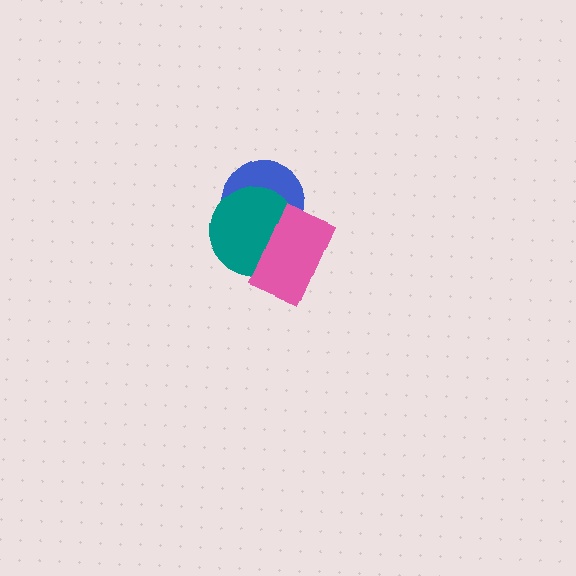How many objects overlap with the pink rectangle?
2 objects overlap with the pink rectangle.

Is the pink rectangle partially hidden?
No, no other shape covers it.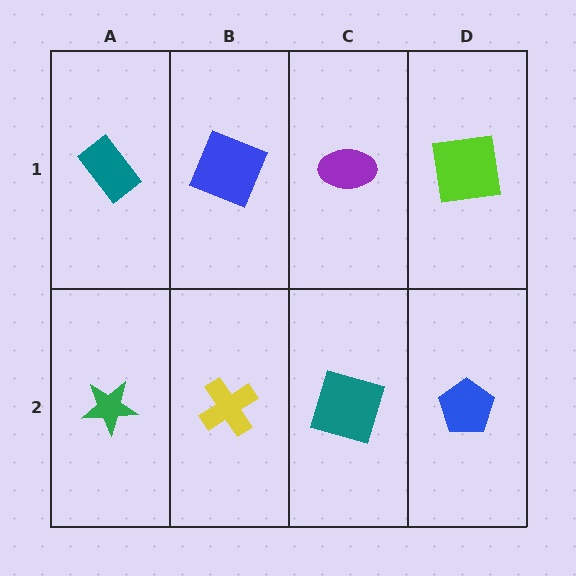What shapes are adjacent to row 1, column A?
A green star (row 2, column A), a blue square (row 1, column B).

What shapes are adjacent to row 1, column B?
A yellow cross (row 2, column B), a teal rectangle (row 1, column A), a purple ellipse (row 1, column C).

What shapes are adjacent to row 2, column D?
A lime square (row 1, column D), a teal square (row 2, column C).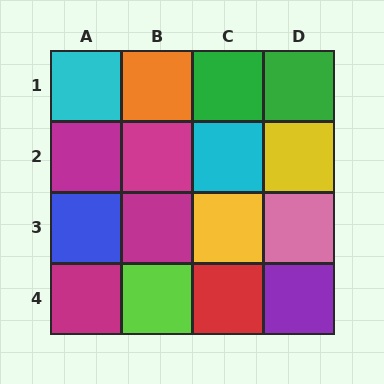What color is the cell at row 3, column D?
Pink.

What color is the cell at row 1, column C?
Green.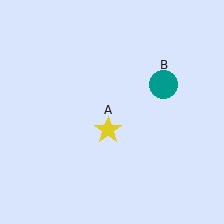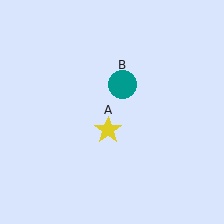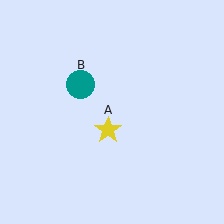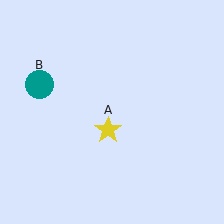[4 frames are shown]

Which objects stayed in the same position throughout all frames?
Yellow star (object A) remained stationary.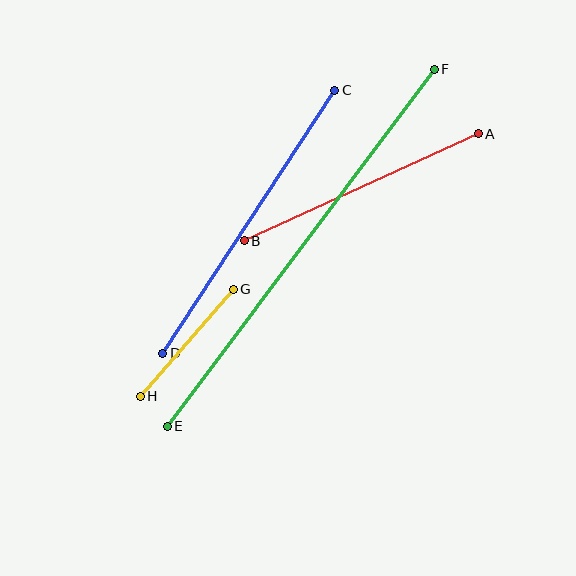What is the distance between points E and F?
The distance is approximately 446 pixels.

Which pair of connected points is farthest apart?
Points E and F are farthest apart.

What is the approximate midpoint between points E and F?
The midpoint is at approximately (301, 248) pixels.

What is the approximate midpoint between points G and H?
The midpoint is at approximately (187, 343) pixels.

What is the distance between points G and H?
The distance is approximately 142 pixels.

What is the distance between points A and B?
The distance is approximately 258 pixels.